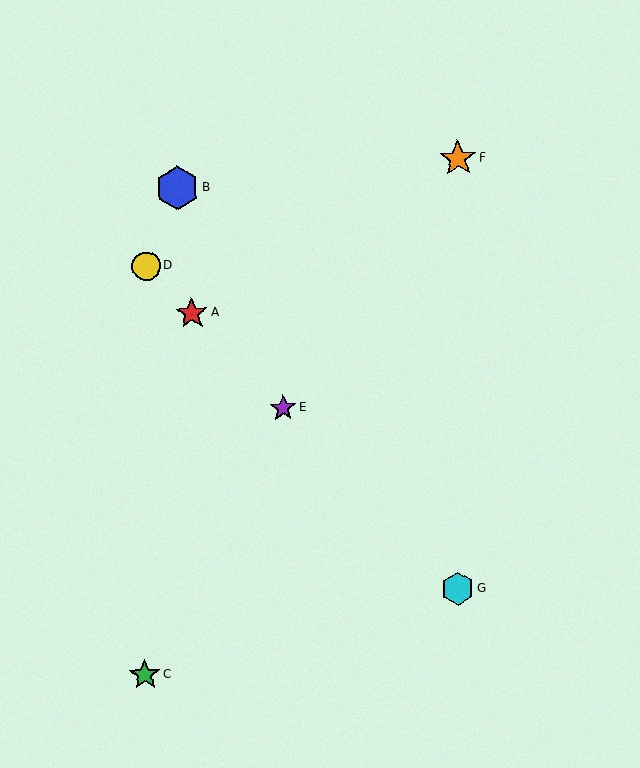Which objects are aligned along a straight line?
Objects A, D, E, G are aligned along a straight line.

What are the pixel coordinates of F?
Object F is at (458, 158).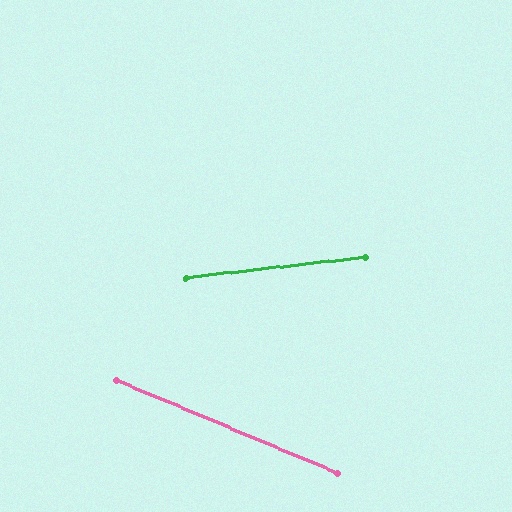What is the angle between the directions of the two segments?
Approximately 29 degrees.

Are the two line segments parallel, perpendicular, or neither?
Neither parallel nor perpendicular — they differ by about 29°.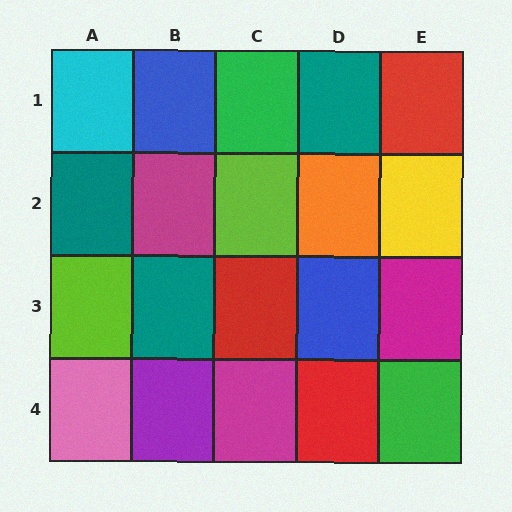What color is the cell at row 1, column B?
Blue.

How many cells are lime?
2 cells are lime.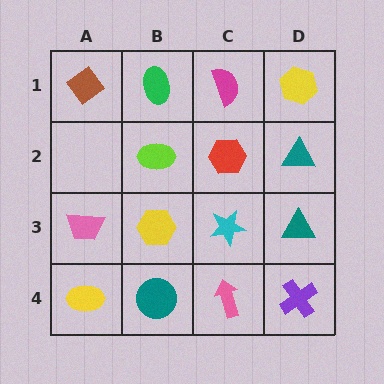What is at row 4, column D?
A purple cross.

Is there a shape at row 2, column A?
No, that cell is empty.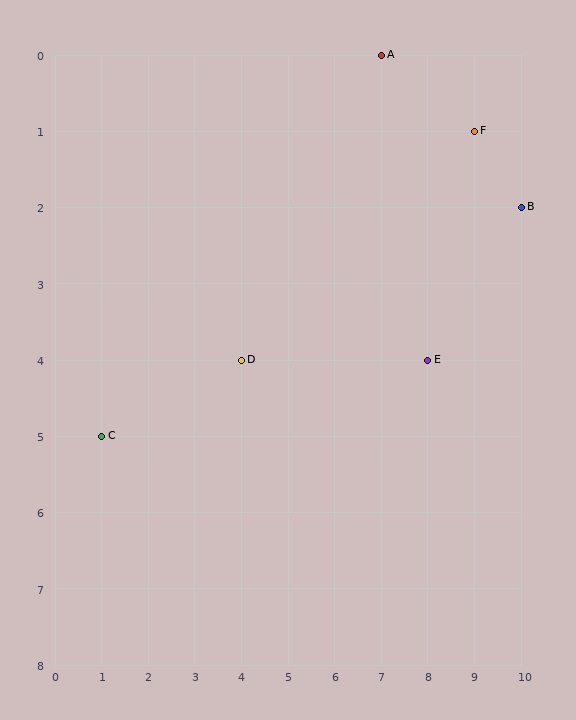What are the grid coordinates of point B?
Point B is at grid coordinates (10, 2).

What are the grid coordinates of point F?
Point F is at grid coordinates (9, 1).